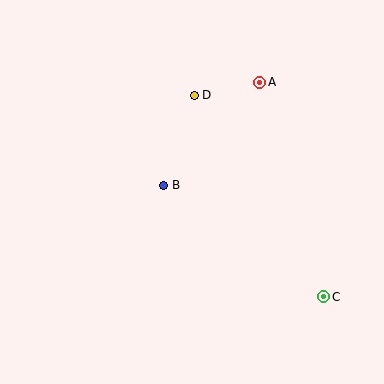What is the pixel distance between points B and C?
The distance between B and C is 195 pixels.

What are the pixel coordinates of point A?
Point A is at (260, 82).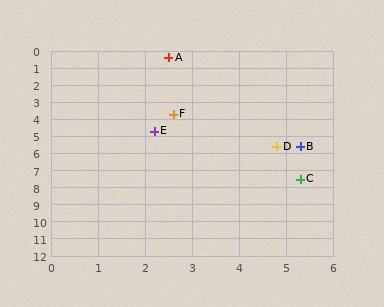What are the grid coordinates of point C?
Point C is at approximately (5.3, 7.5).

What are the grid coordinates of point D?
Point D is at approximately (4.8, 5.6).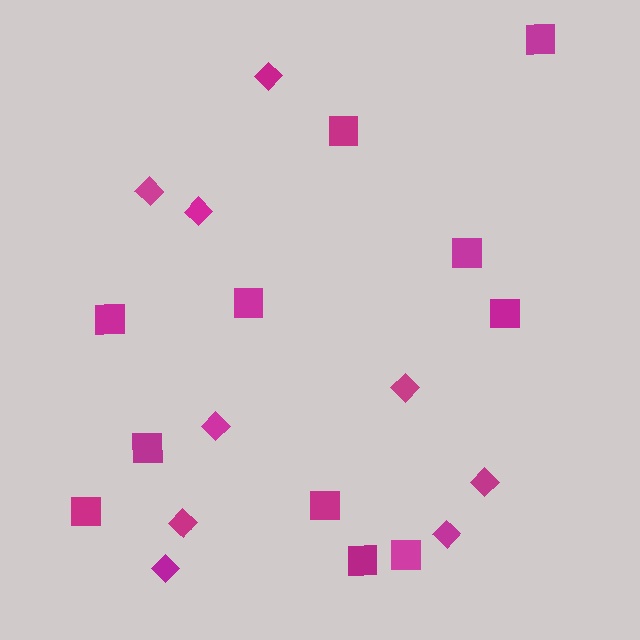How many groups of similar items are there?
There are 2 groups: one group of squares (11) and one group of diamonds (9).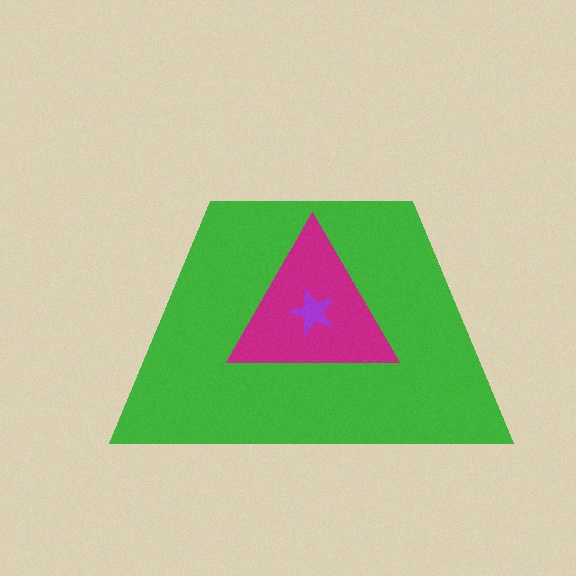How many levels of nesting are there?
3.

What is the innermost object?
The purple star.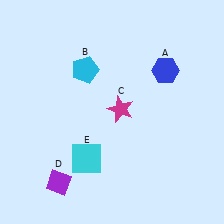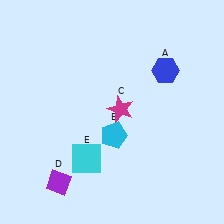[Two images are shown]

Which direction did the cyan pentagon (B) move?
The cyan pentagon (B) moved down.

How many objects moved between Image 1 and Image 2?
1 object moved between the two images.